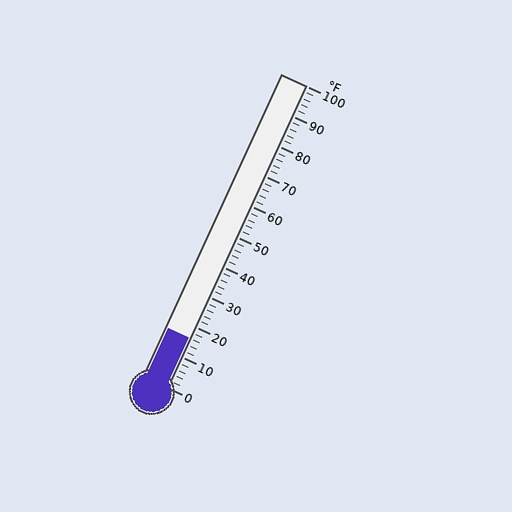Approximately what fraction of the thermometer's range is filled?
The thermometer is filled to approximately 15% of its range.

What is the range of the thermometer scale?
The thermometer scale ranges from 0°F to 100°F.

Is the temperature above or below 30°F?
The temperature is below 30°F.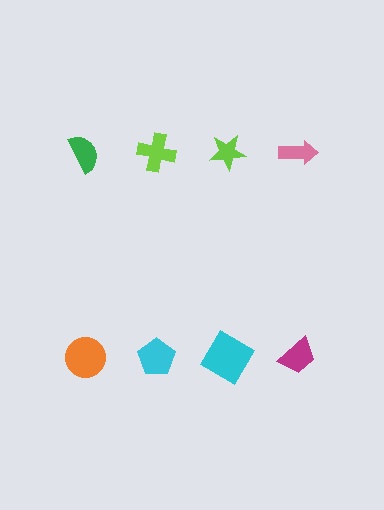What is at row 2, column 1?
An orange circle.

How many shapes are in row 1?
4 shapes.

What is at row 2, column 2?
A cyan pentagon.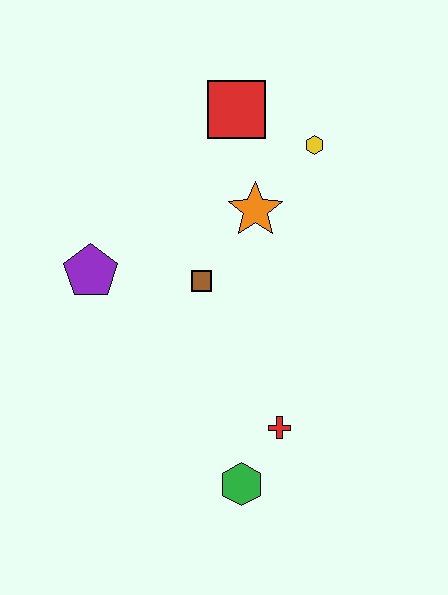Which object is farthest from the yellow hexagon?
The green hexagon is farthest from the yellow hexagon.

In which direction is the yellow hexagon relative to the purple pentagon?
The yellow hexagon is to the right of the purple pentagon.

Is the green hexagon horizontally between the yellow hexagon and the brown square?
Yes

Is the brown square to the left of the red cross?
Yes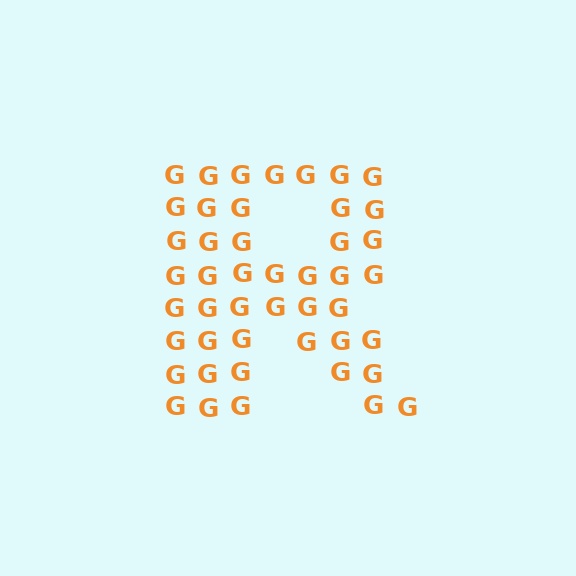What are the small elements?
The small elements are letter G's.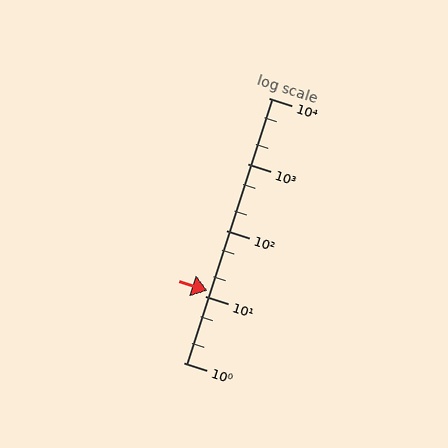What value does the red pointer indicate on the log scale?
The pointer indicates approximately 12.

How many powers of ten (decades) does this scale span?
The scale spans 4 decades, from 1 to 10000.